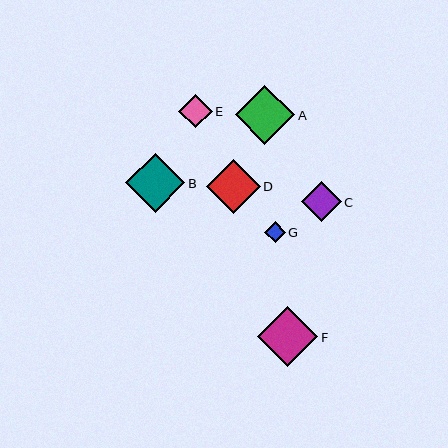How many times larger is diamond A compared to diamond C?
Diamond A is approximately 1.5 times the size of diamond C.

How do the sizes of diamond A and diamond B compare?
Diamond A and diamond B are approximately the same size.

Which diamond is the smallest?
Diamond G is the smallest with a size of approximately 20 pixels.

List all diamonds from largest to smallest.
From largest to smallest: F, A, B, D, C, E, G.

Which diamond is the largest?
Diamond F is the largest with a size of approximately 60 pixels.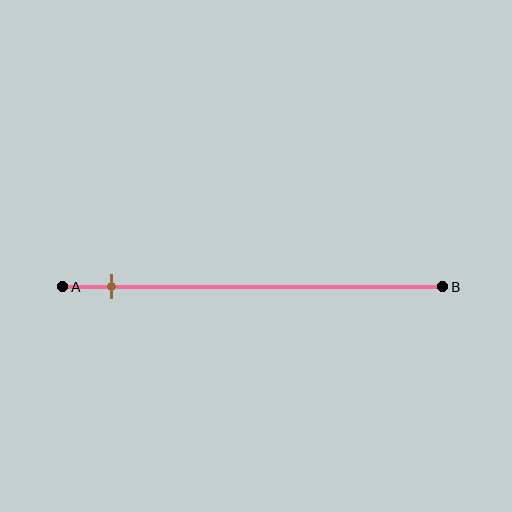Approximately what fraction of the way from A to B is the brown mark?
The brown mark is approximately 15% of the way from A to B.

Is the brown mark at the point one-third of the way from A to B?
No, the mark is at about 15% from A, not at the 33% one-third point.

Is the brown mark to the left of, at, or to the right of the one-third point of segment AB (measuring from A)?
The brown mark is to the left of the one-third point of segment AB.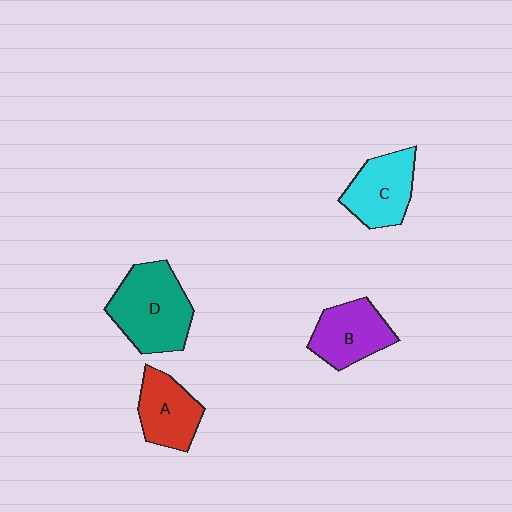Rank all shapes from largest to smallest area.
From largest to smallest: D (teal), C (cyan), B (purple), A (red).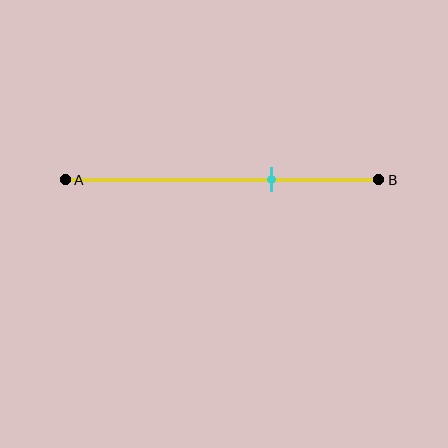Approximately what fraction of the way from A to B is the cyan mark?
The cyan mark is approximately 65% of the way from A to B.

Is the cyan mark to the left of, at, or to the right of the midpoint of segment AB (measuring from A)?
The cyan mark is to the right of the midpoint of segment AB.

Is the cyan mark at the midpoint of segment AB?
No, the mark is at about 65% from A, not at the 50% midpoint.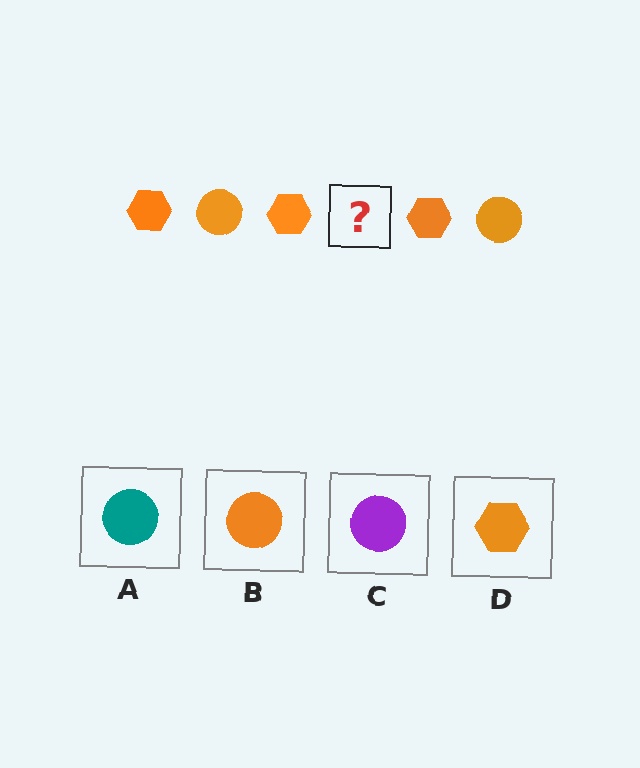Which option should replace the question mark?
Option B.